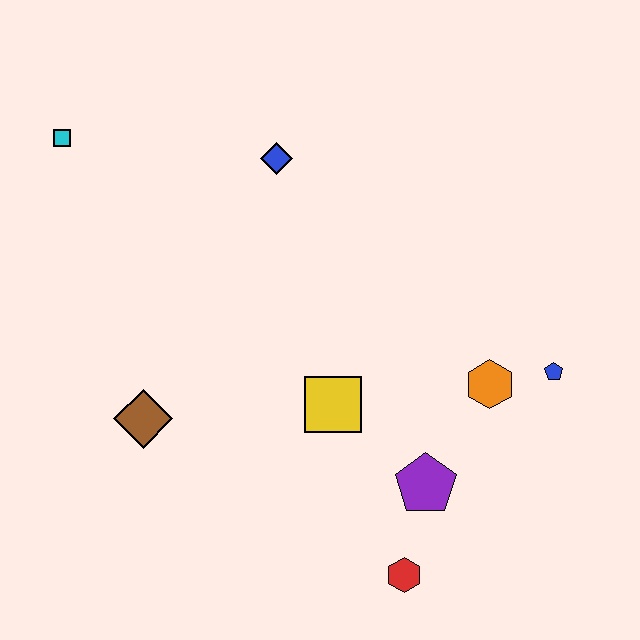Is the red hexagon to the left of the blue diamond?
No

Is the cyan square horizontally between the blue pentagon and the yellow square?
No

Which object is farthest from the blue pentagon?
The cyan square is farthest from the blue pentagon.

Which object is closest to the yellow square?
The purple pentagon is closest to the yellow square.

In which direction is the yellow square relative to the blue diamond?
The yellow square is below the blue diamond.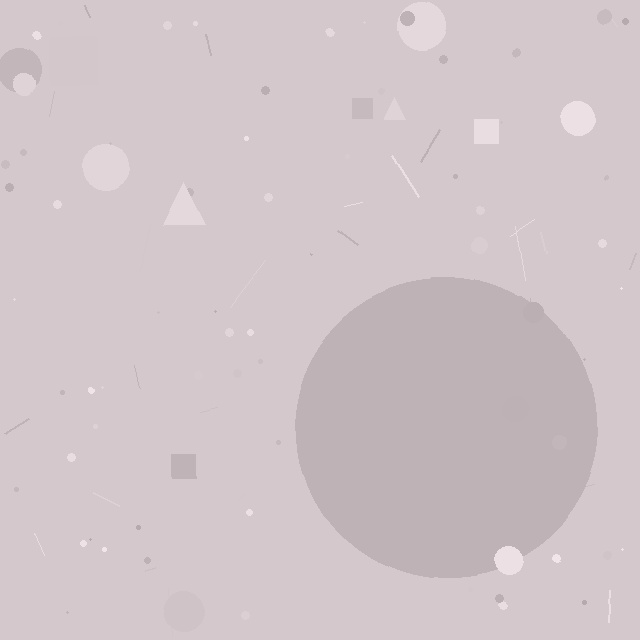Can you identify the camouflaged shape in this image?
The camouflaged shape is a circle.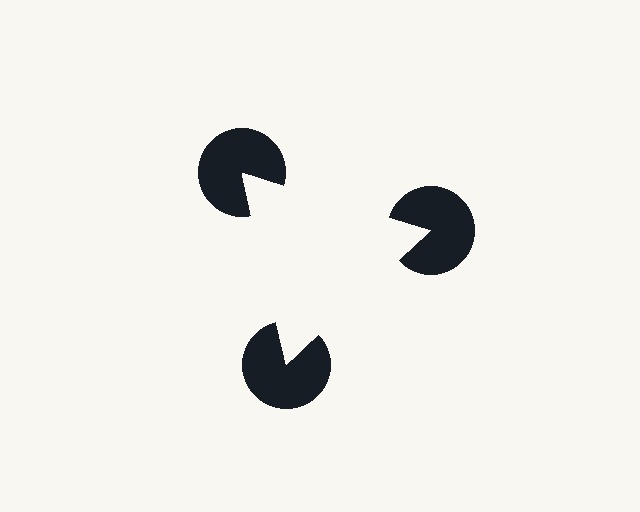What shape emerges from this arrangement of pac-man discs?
An illusory triangle — its edges are inferred from the aligned wedge cuts in the pac-man discs, not physically drawn.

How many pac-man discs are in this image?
There are 3 — one at each vertex of the illusory triangle.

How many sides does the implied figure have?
3 sides.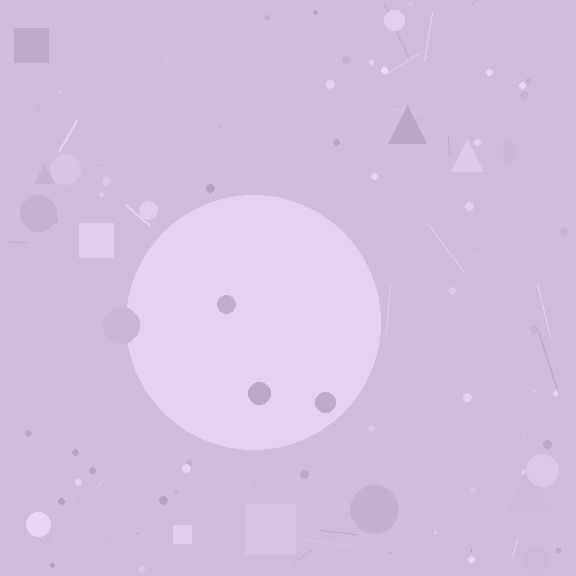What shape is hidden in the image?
A circle is hidden in the image.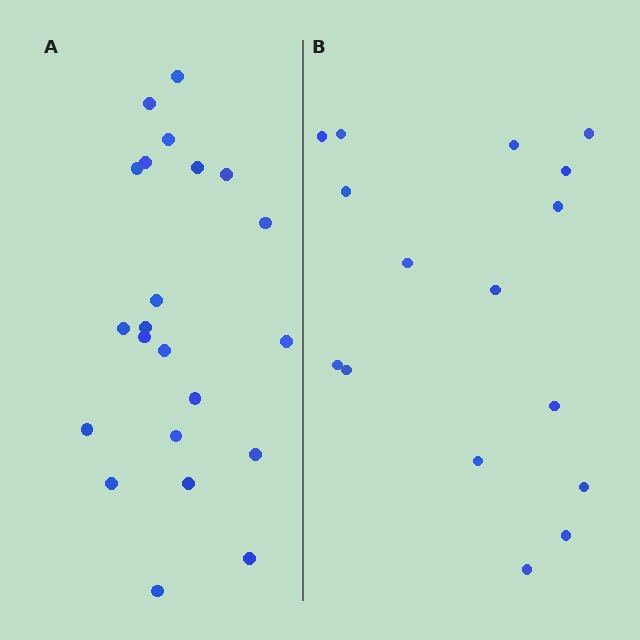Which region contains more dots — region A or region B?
Region A (the left region) has more dots.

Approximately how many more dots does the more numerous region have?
Region A has about 6 more dots than region B.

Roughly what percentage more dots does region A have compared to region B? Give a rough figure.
About 40% more.